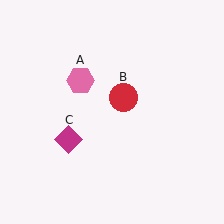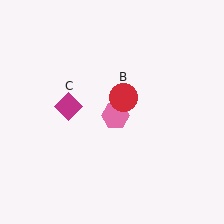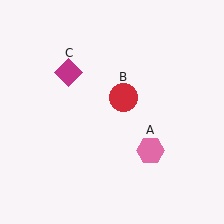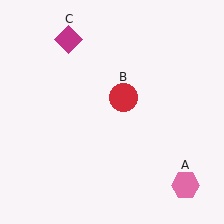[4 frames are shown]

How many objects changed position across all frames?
2 objects changed position: pink hexagon (object A), magenta diamond (object C).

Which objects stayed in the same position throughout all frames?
Red circle (object B) remained stationary.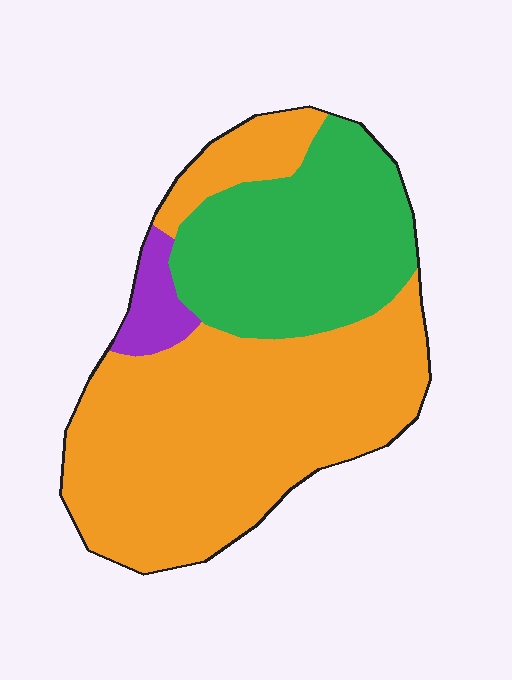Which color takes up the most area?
Orange, at roughly 60%.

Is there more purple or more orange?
Orange.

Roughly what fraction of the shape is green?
Green covers roughly 30% of the shape.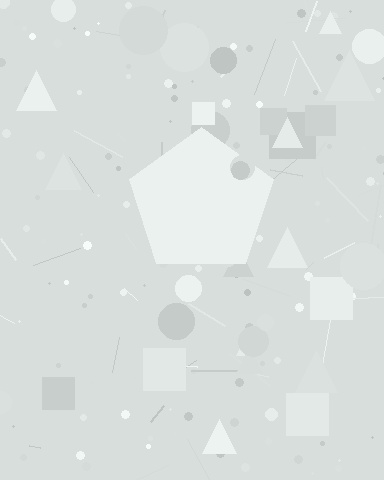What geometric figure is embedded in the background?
A pentagon is embedded in the background.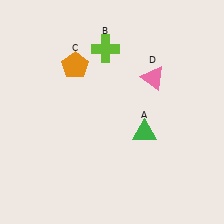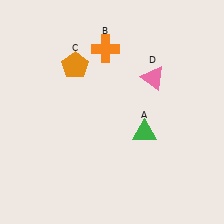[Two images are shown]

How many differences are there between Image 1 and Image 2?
There is 1 difference between the two images.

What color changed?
The cross (B) changed from lime in Image 1 to orange in Image 2.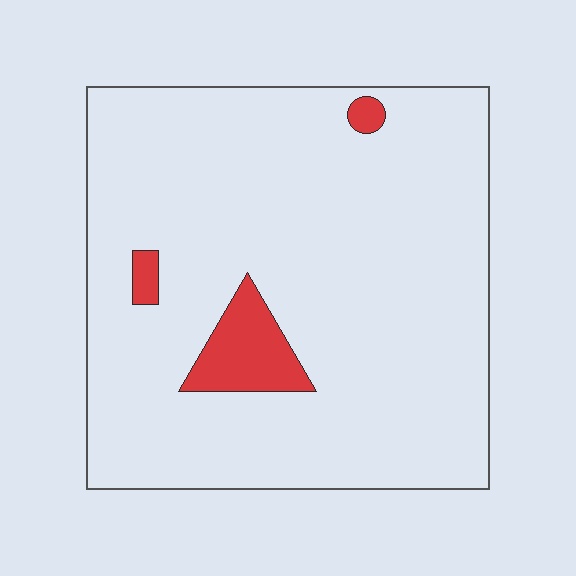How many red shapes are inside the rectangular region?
3.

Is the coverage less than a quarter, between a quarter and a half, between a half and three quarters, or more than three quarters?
Less than a quarter.